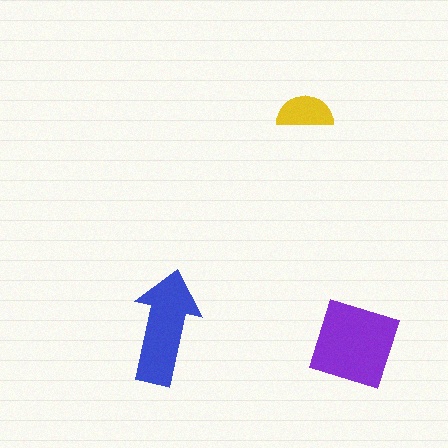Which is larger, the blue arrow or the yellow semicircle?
The blue arrow.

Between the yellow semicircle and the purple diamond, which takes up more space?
The purple diamond.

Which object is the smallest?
The yellow semicircle.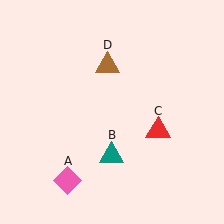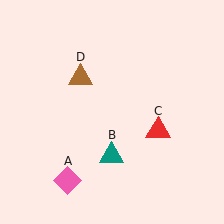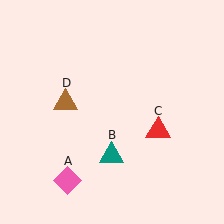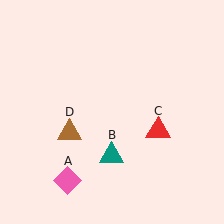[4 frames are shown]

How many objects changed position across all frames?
1 object changed position: brown triangle (object D).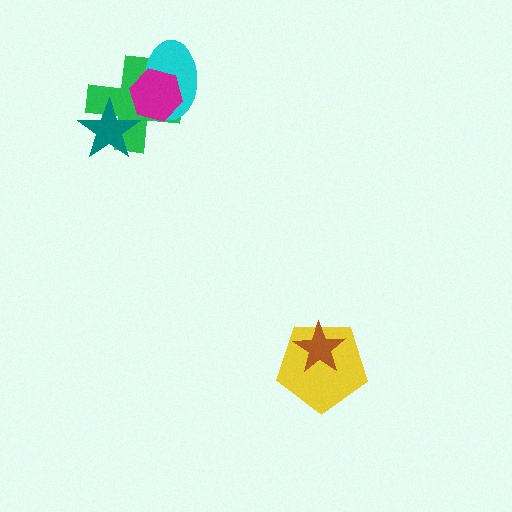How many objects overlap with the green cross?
3 objects overlap with the green cross.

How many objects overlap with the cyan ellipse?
2 objects overlap with the cyan ellipse.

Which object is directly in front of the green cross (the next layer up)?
The cyan ellipse is directly in front of the green cross.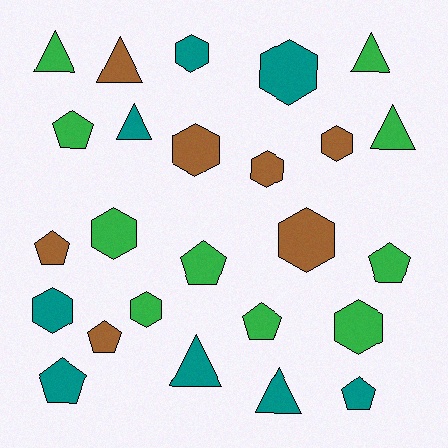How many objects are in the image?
There are 25 objects.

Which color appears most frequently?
Green, with 10 objects.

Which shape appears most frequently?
Hexagon, with 10 objects.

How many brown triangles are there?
There is 1 brown triangle.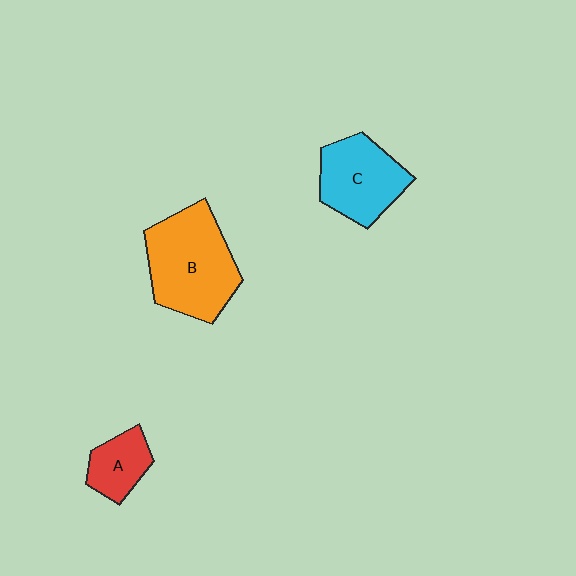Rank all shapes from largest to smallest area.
From largest to smallest: B (orange), C (cyan), A (red).